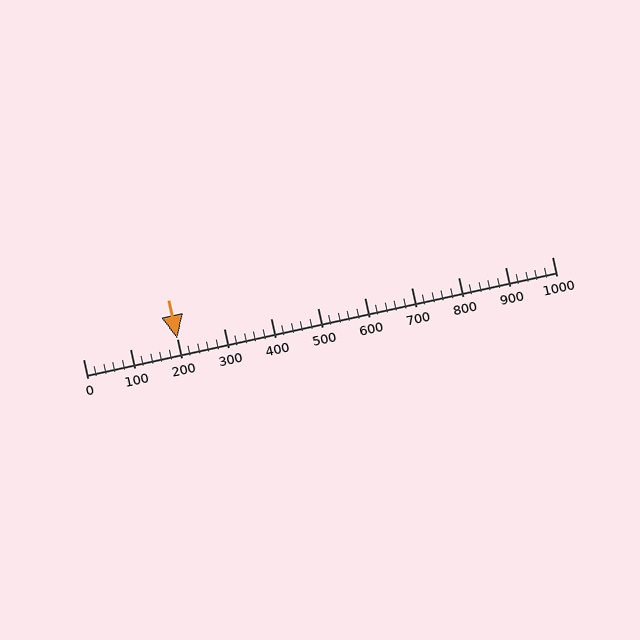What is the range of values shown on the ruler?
The ruler shows values from 0 to 1000.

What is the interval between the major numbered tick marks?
The major tick marks are spaced 100 units apart.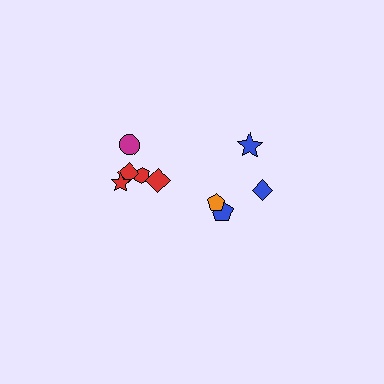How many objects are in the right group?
There are 3 objects.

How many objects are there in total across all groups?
There are 9 objects.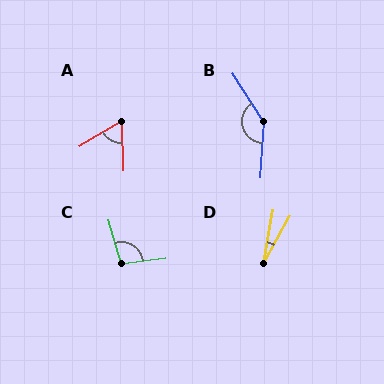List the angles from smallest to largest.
D (19°), A (61°), C (99°), B (144°).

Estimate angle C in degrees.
Approximately 99 degrees.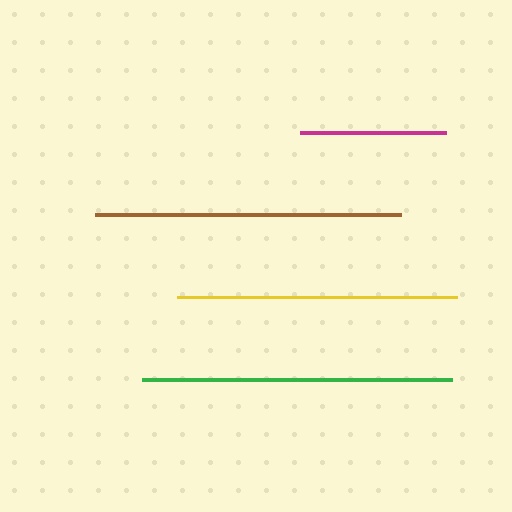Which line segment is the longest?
The green line is the longest at approximately 310 pixels.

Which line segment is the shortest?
The magenta line is the shortest at approximately 146 pixels.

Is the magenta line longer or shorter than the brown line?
The brown line is longer than the magenta line.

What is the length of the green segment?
The green segment is approximately 310 pixels long.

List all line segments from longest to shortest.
From longest to shortest: green, brown, yellow, magenta.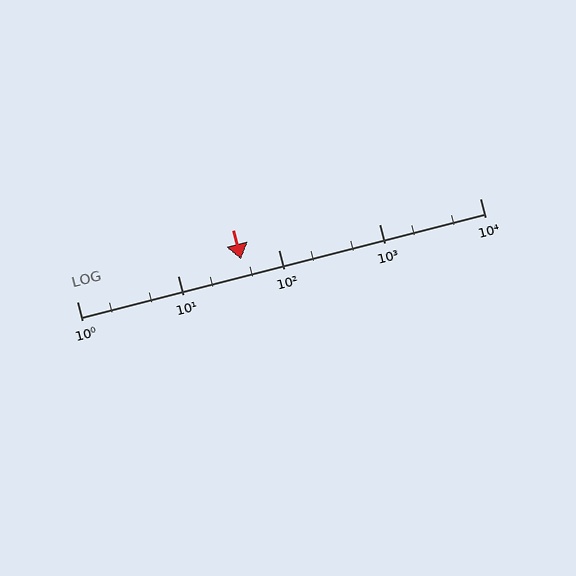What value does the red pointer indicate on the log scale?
The pointer indicates approximately 43.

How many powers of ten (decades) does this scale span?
The scale spans 4 decades, from 1 to 10000.